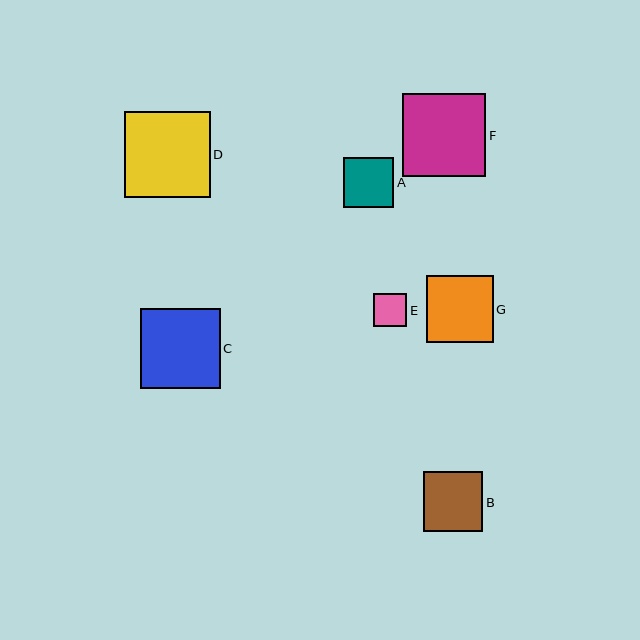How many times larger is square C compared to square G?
Square C is approximately 1.2 times the size of square G.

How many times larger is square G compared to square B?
Square G is approximately 1.1 times the size of square B.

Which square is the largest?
Square D is the largest with a size of approximately 85 pixels.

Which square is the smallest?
Square E is the smallest with a size of approximately 33 pixels.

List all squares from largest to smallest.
From largest to smallest: D, F, C, G, B, A, E.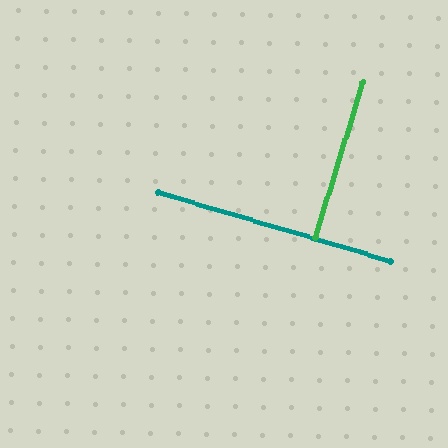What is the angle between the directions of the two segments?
Approximately 89 degrees.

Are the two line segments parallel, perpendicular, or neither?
Perpendicular — they meet at approximately 89°.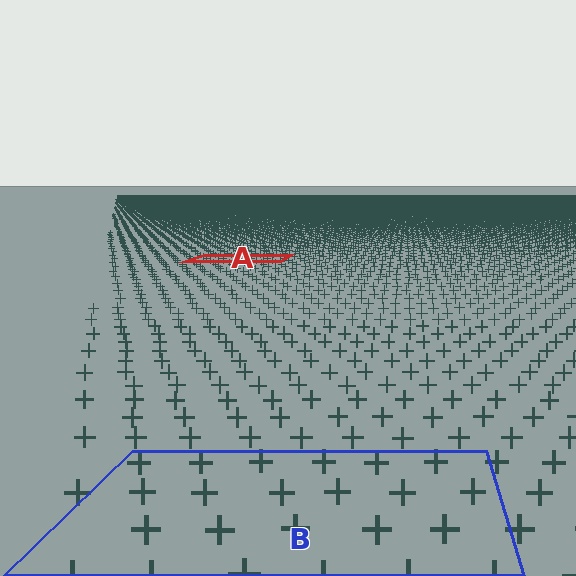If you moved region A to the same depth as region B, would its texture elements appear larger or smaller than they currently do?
They would appear larger. At a closer depth, the same texture elements are projected at a bigger on-screen size.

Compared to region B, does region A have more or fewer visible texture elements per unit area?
Region A has more texture elements per unit area — they are packed more densely because it is farther away.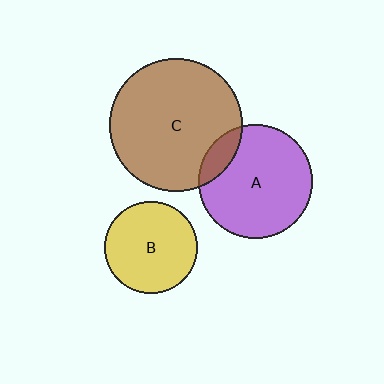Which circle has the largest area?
Circle C (brown).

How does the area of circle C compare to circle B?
Approximately 2.1 times.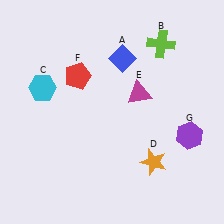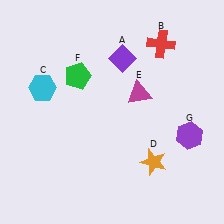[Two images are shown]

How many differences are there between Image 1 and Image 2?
There are 3 differences between the two images.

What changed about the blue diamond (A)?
In Image 1, A is blue. In Image 2, it changed to purple.